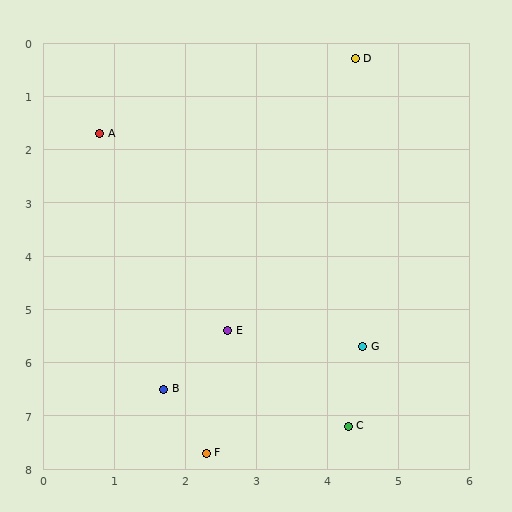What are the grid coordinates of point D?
Point D is at approximately (4.4, 0.3).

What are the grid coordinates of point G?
Point G is at approximately (4.5, 5.7).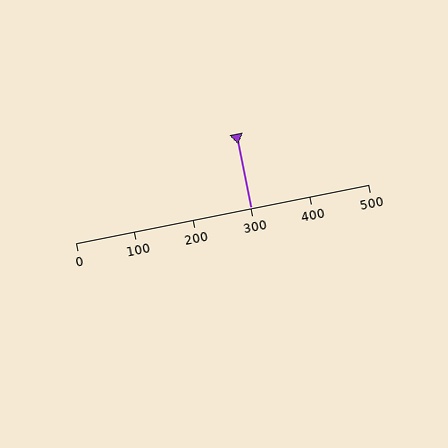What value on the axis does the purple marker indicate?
The marker indicates approximately 300.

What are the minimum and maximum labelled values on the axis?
The axis runs from 0 to 500.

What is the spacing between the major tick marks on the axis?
The major ticks are spaced 100 apart.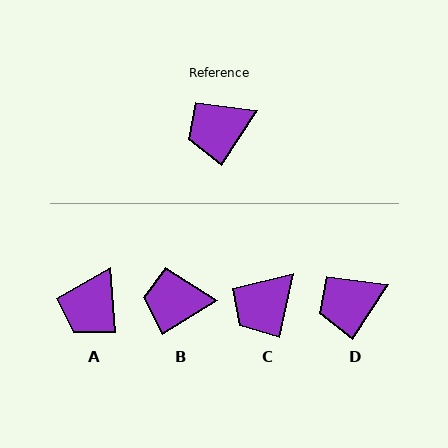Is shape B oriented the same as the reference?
No, it is off by about 25 degrees.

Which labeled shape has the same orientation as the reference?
D.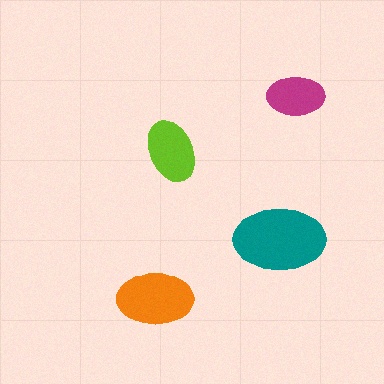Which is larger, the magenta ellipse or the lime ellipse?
The lime one.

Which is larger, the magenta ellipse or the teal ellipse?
The teal one.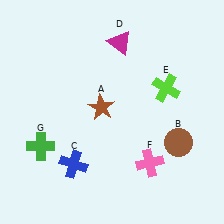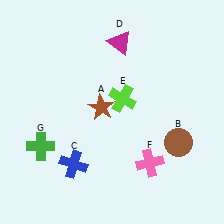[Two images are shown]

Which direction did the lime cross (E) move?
The lime cross (E) moved left.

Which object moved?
The lime cross (E) moved left.